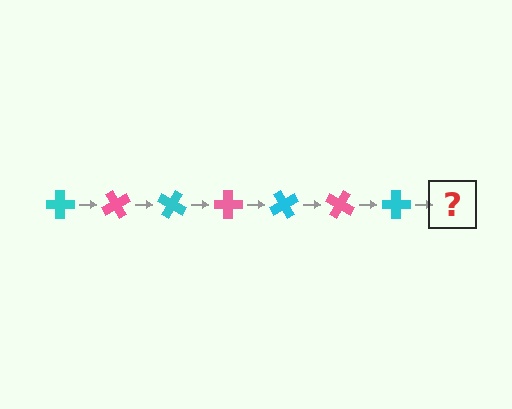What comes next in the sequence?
The next element should be a pink cross, rotated 420 degrees from the start.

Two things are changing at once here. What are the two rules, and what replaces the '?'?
The two rules are that it rotates 60 degrees each step and the color cycles through cyan and pink. The '?' should be a pink cross, rotated 420 degrees from the start.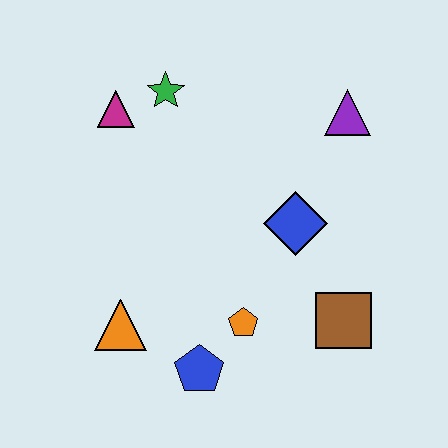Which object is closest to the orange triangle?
The blue pentagon is closest to the orange triangle.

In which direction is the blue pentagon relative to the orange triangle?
The blue pentagon is to the right of the orange triangle.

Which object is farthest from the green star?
The brown square is farthest from the green star.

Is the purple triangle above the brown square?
Yes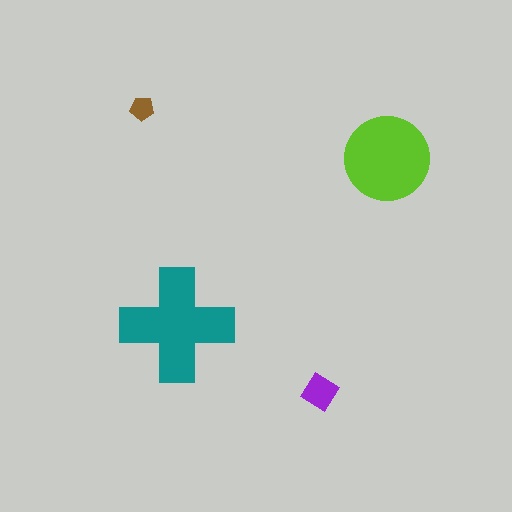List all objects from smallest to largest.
The brown pentagon, the purple diamond, the lime circle, the teal cross.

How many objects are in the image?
There are 4 objects in the image.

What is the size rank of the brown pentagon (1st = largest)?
4th.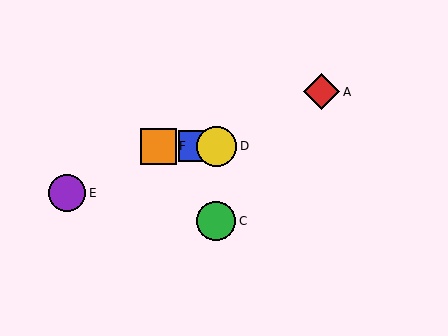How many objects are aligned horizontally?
3 objects (B, D, F) are aligned horizontally.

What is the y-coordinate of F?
Object F is at y≈146.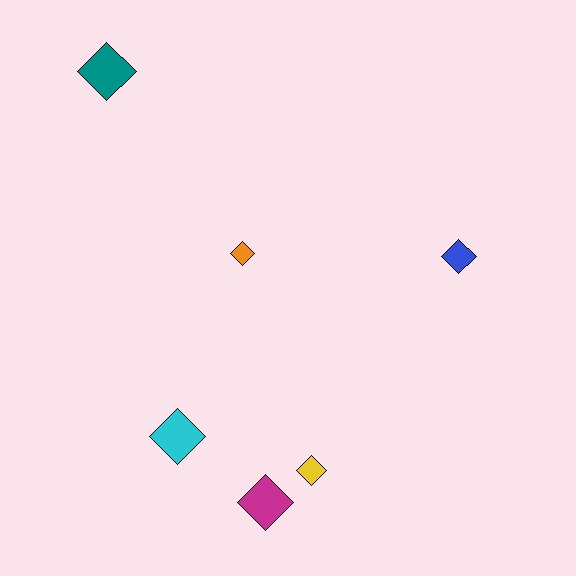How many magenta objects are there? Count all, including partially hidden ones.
There is 1 magenta object.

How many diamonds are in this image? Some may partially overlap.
There are 6 diamonds.